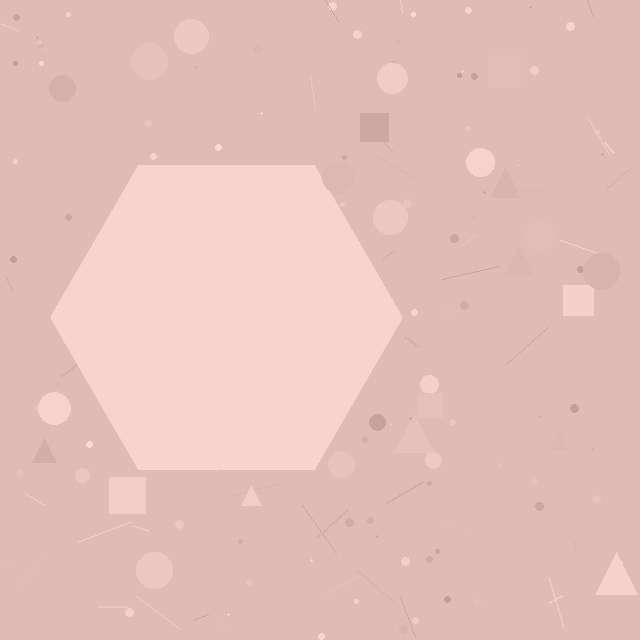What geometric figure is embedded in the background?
A hexagon is embedded in the background.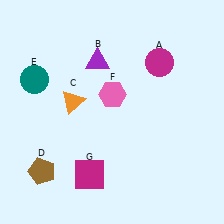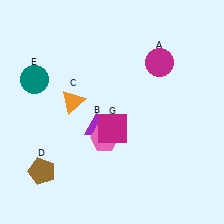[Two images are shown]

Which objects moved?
The objects that moved are: the purple triangle (B), the pink hexagon (F), the magenta square (G).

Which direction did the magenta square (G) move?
The magenta square (G) moved up.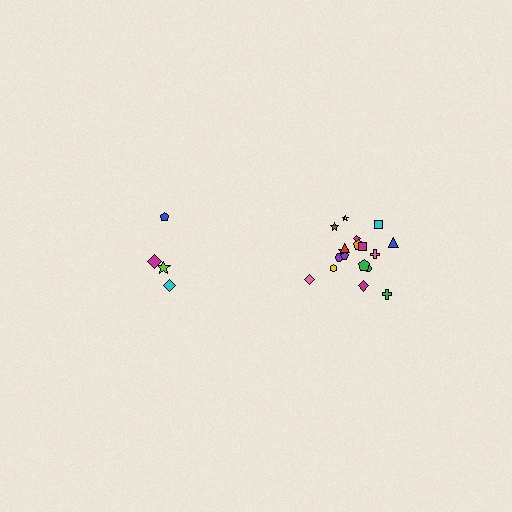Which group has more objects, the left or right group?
The right group.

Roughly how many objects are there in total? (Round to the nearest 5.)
Roughly 20 objects in total.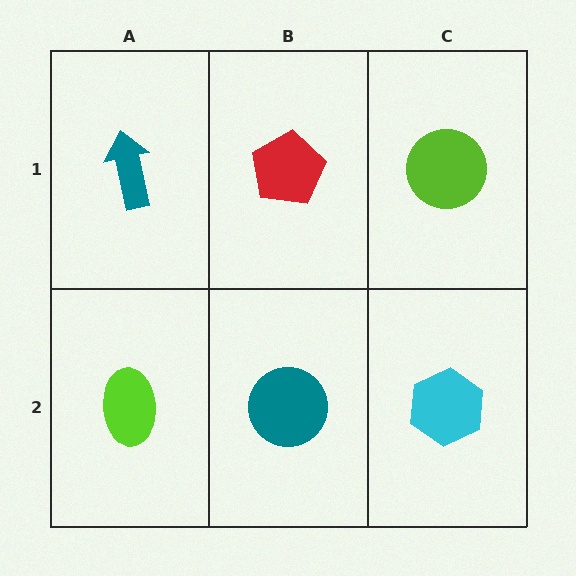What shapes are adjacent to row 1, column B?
A teal circle (row 2, column B), a teal arrow (row 1, column A), a lime circle (row 1, column C).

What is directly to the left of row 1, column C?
A red pentagon.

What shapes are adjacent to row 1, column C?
A cyan hexagon (row 2, column C), a red pentagon (row 1, column B).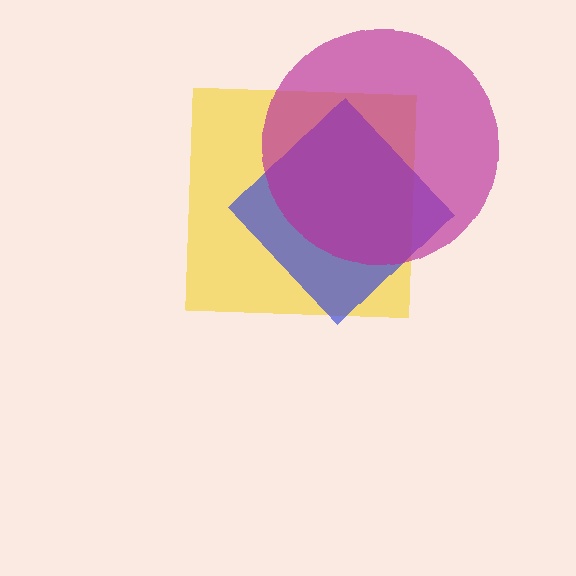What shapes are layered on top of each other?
The layered shapes are: a yellow square, a blue diamond, a magenta circle.